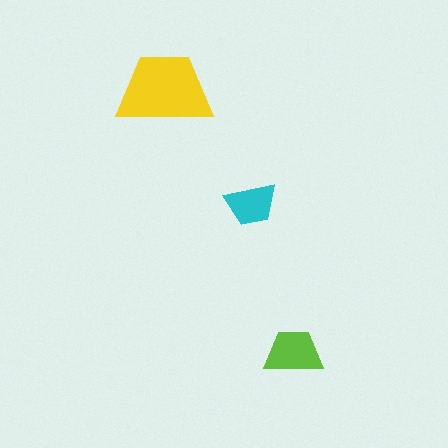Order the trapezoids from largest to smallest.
the yellow one, the lime one, the cyan one.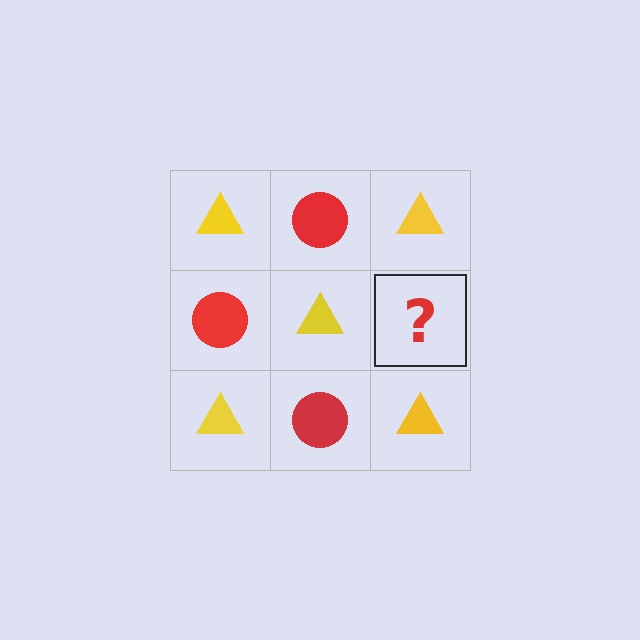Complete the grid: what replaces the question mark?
The question mark should be replaced with a red circle.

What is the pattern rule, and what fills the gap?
The rule is that it alternates yellow triangle and red circle in a checkerboard pattern. The gap should be filled with a red circle.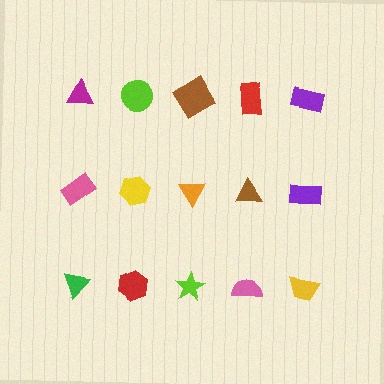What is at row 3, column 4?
A pink semicircle.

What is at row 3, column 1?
A green triangle.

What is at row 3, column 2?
A red hexagon.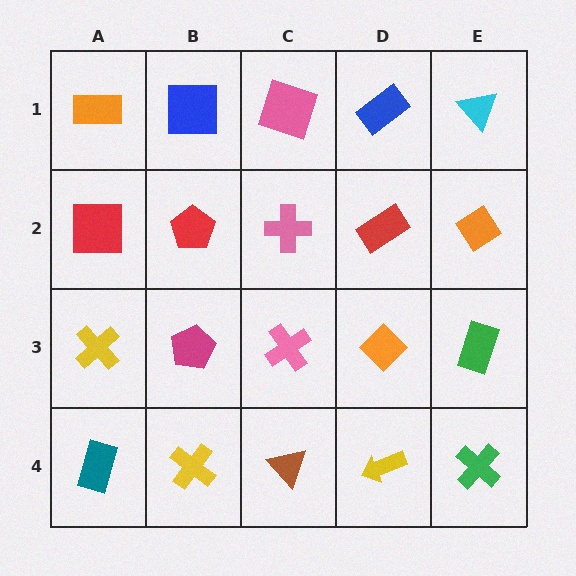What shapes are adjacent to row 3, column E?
An orange diamond (row 2, column E), a green cross (row 4, column E), an orange diamond (row 3, column D).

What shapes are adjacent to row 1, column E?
An orange diamond (row 2, column E), a blue rectangle (row 1, column D).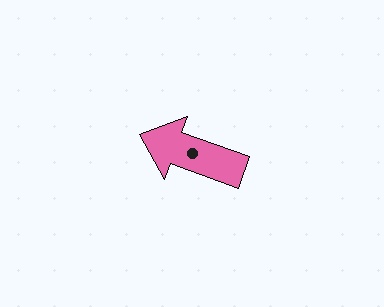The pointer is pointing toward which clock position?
Roughly 10 o'clock.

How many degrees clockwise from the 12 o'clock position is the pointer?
Approximately 290 degrees.